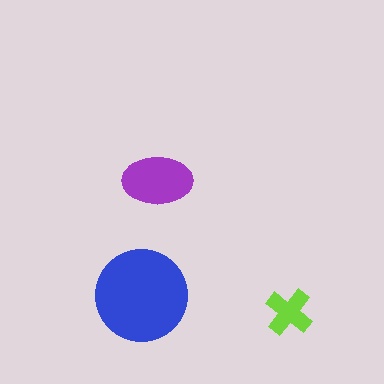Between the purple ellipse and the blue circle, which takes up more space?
The blue circle.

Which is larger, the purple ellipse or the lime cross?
The purple ellipse.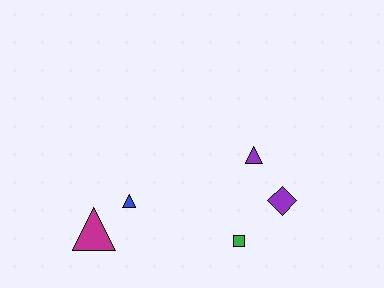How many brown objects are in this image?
There are no brown objects.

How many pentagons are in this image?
There are no pentagons.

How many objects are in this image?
There are 5 objects.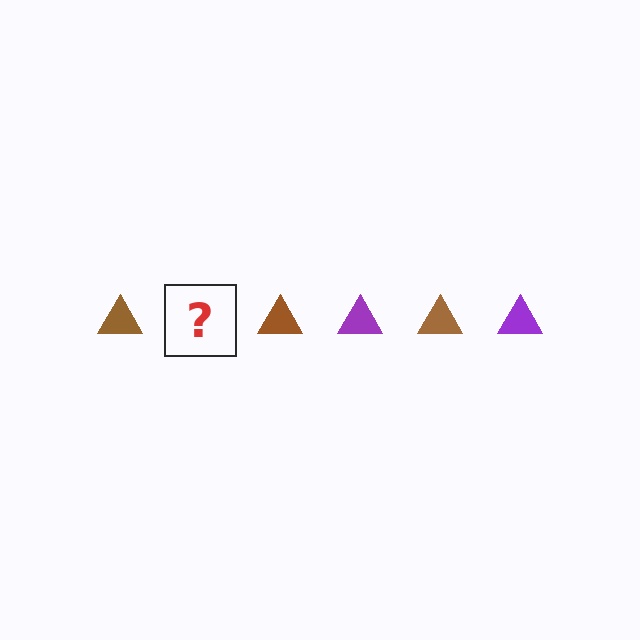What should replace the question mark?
The question mark should be replaced with a purple triangle.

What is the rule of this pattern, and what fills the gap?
The rule is that the pattern cycles through brown, purple triangles. The gap should be filled with a purple triangle.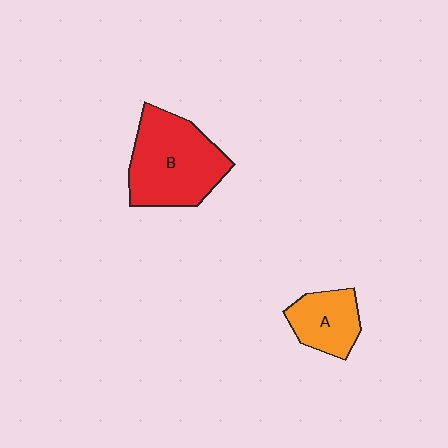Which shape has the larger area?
Shape B (red).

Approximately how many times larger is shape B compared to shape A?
Approximately 1.9 times.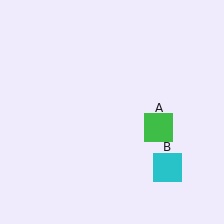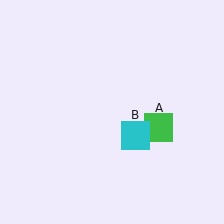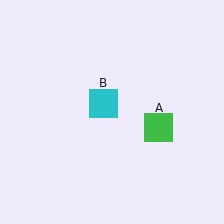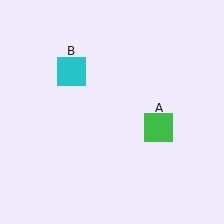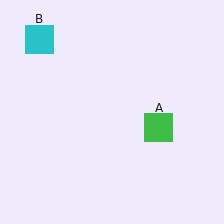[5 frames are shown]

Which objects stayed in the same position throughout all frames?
Green square (object A) remained stationary.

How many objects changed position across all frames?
1 object changed position: cyan square (object B).